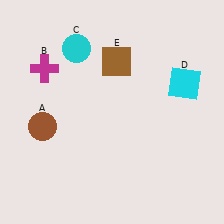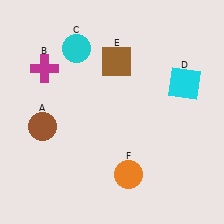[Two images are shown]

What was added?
An orange circle (F) was added in Image 2.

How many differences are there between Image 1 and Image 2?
There is 1 difference between the two images.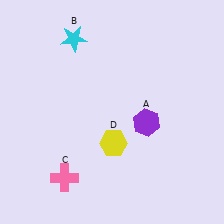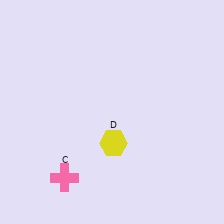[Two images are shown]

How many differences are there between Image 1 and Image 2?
There are 2 differences between the two images.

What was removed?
The purple hexagon (A), the cyan star (B) were removed in Image 2.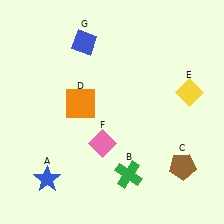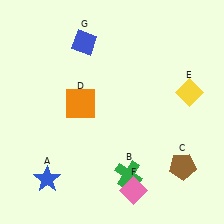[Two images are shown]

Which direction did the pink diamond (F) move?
The pink diamond (F) moved down.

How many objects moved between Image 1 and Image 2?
1 object moved between the two images.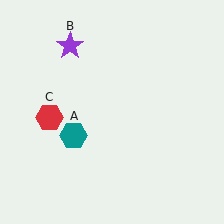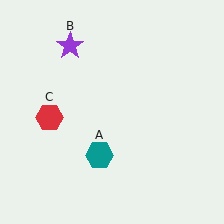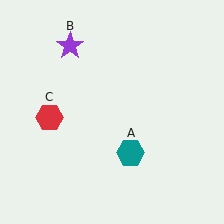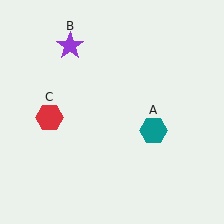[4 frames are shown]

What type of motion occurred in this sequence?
The teal hexagon (object A) rotated counterclockwise around the center of the scene.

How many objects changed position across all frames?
1 object changed position: teal hexagon (object A).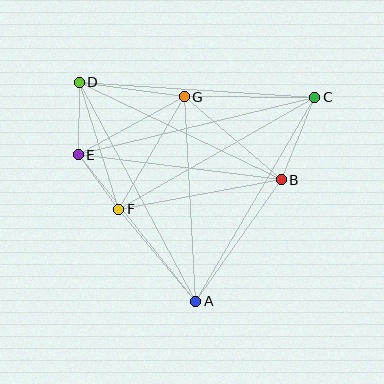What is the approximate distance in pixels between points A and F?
The distance between A and F is approximately 120 pixels.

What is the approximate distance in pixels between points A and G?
The distance between A and G is approximately 204 pixels.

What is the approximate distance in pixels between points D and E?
The distance between D and E is approximately 73 pixels.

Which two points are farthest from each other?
Points A and D are farthest from each other.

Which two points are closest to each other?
Points E and F are closest to each other.